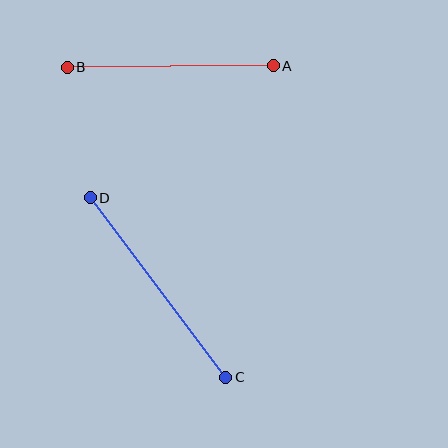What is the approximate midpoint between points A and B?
The midpoint is at approximately (170, 67) pixels.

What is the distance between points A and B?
The distance is approximately 206 pixels.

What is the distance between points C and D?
The distance is approximately 225 pixels.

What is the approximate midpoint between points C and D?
The midpoint is at approximately (158, 287) pixels.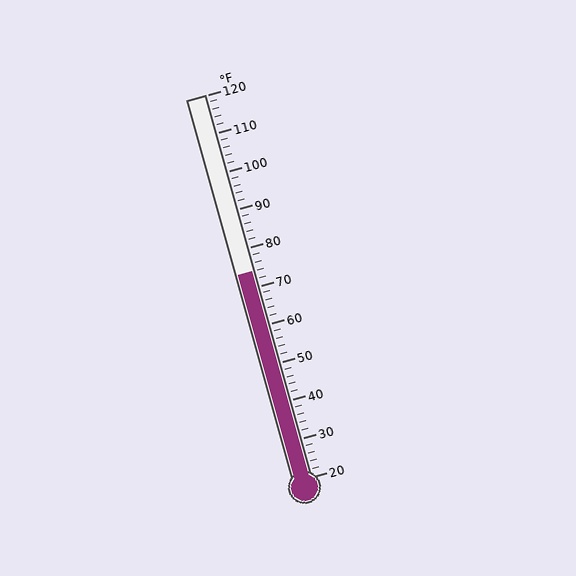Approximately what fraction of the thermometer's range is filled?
The thermometer is filled to approximately 55% of its range.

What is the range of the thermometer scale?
The thermometer scale ranges from 20°F to 120°F.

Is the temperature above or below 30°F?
The temperature is above 30°F.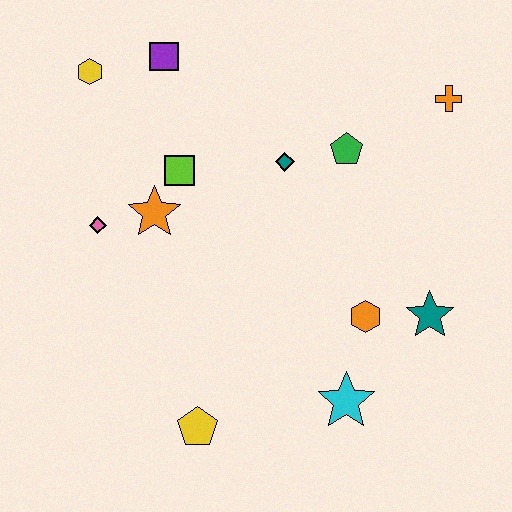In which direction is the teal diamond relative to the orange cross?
The teal diamond is to the left of the orange cross.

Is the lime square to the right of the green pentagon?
No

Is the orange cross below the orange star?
No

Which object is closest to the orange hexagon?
The teal star is closest to the orange hexagon.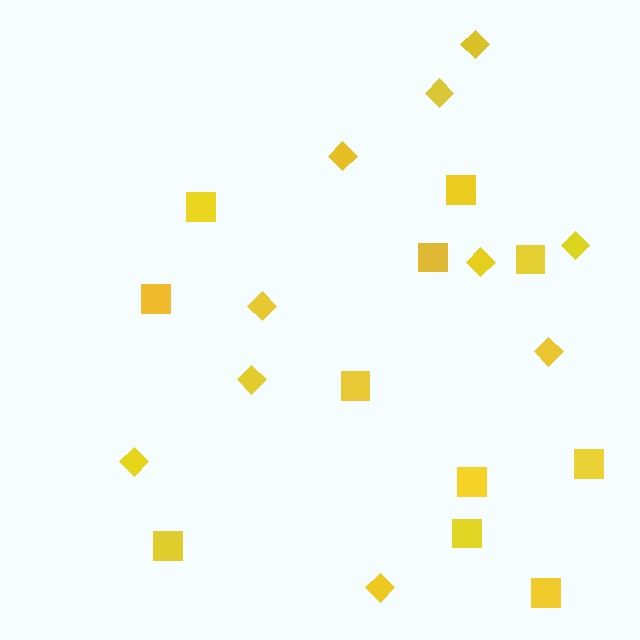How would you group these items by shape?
There are 2 groups: one group of diamonds (10) and one group of squares (11).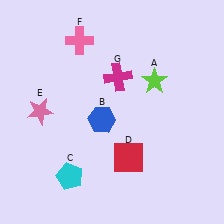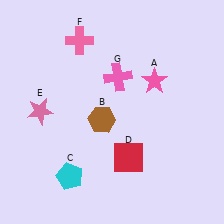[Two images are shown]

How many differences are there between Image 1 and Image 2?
There are 3 differences between the two images.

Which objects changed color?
A changed from lime to pink. B changed from blue to brown. G changed from magenta to pink.